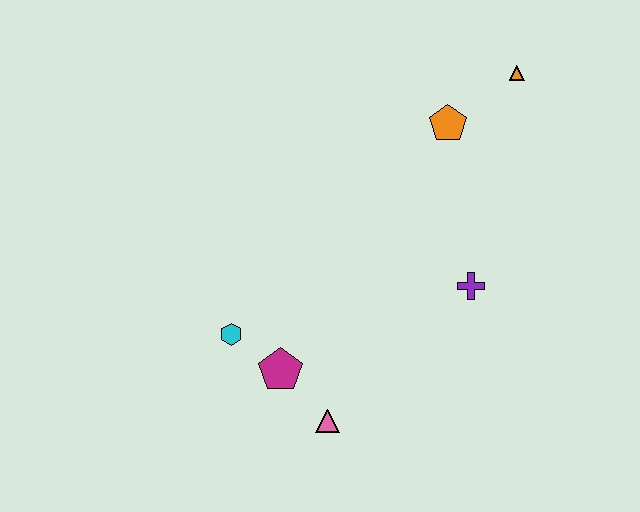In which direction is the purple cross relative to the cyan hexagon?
The purple cross is to the right of the cyan hexagon.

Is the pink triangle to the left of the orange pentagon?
Yes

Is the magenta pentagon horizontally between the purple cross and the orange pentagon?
No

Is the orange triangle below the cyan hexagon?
No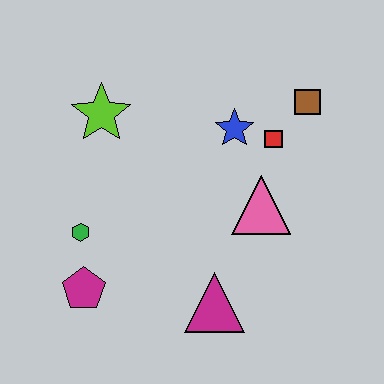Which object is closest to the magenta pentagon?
The green hexagon is closest to the magenta pentagon.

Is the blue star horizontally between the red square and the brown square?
No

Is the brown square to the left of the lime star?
No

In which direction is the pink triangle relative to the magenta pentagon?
The pink triangle is to the right of the magenta pentagon.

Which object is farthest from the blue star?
The magenta pentagon is farthest from the blue star.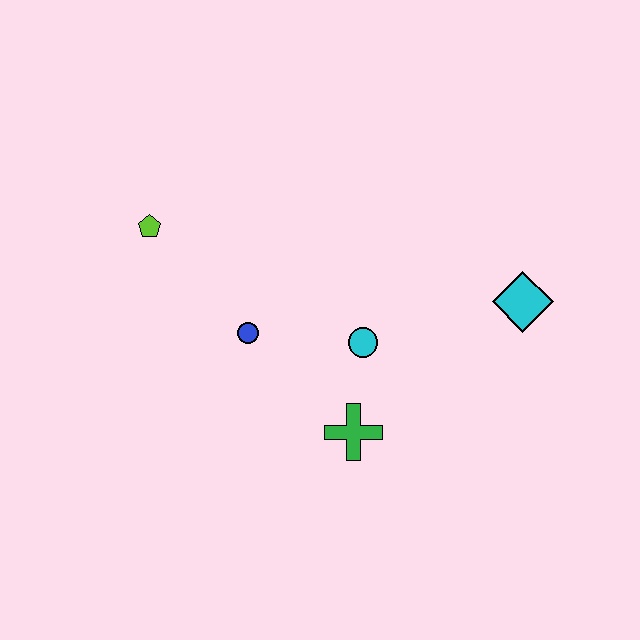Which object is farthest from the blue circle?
The cyan diamond is farthest from the blue circle.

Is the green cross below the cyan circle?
Yes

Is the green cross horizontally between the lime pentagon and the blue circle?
No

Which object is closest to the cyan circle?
The green cross is closest to the cyan circle.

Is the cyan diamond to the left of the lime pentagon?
No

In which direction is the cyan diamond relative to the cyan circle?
The cyan diamond is to the right of the cyan circle.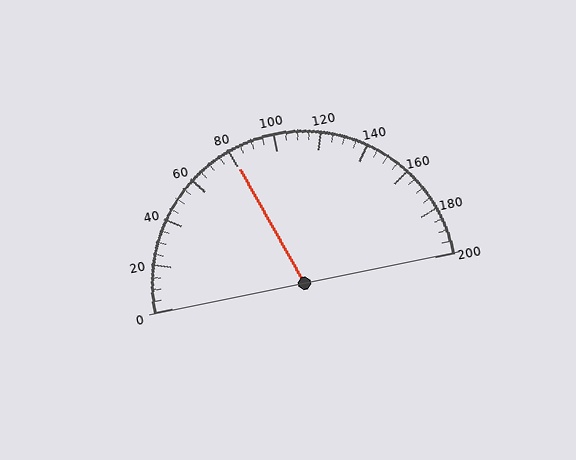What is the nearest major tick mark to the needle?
The nearest major tick mark is 80.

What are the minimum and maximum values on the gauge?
The gauge ranges from 0 to 200.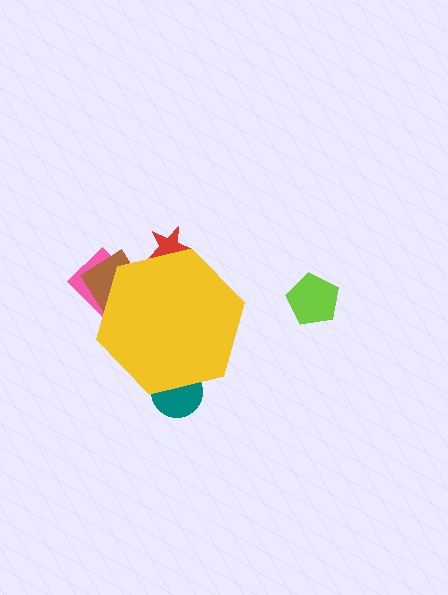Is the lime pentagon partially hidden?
No, the lime pentagon is fully visible.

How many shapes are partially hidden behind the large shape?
4 shapes are partially hidden.